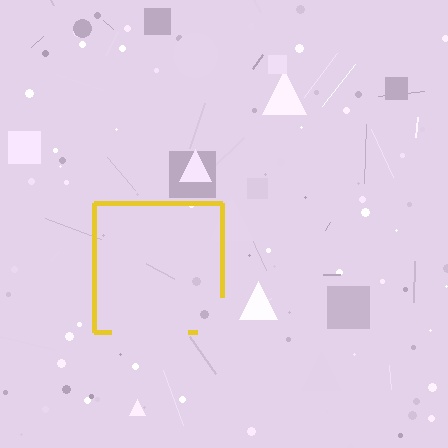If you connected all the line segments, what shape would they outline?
They would outline a square.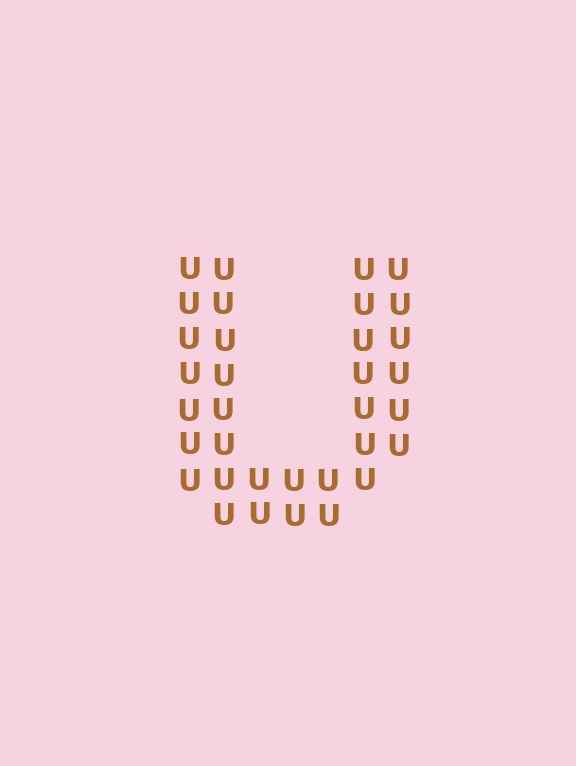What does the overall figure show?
The overall figure shows the letter U.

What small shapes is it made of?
It is made of small letter U's.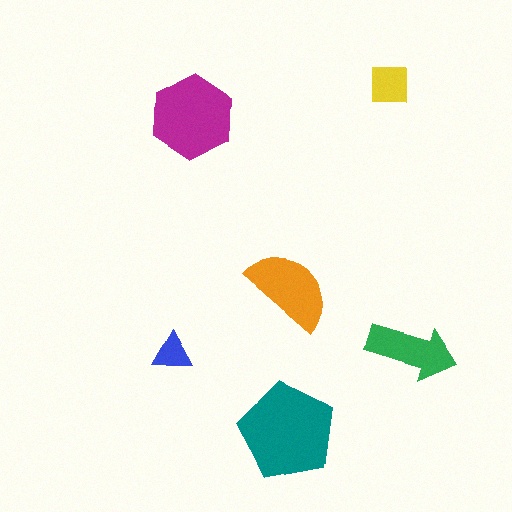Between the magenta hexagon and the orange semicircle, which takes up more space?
The magenta hexagon.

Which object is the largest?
The teal pentagon.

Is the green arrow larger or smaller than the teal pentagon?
Smaller.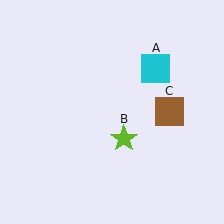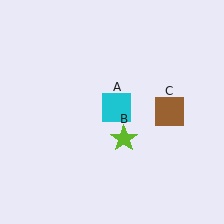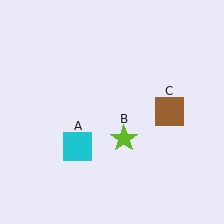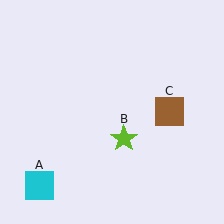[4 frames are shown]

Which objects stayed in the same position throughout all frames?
Lime star (object B) and brown square (object C) remained stationary.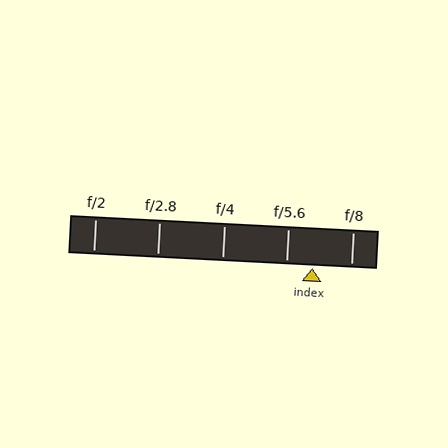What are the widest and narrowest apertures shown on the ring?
The widest aperture shown is f/2 and the narrowest is f/8.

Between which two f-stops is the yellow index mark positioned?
The index mark is between f/5.6 and f/8.